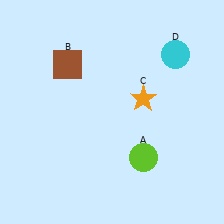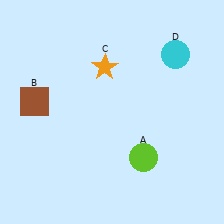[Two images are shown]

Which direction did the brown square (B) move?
The brown square (B) moved down.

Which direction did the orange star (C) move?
The orange star (C) moved left.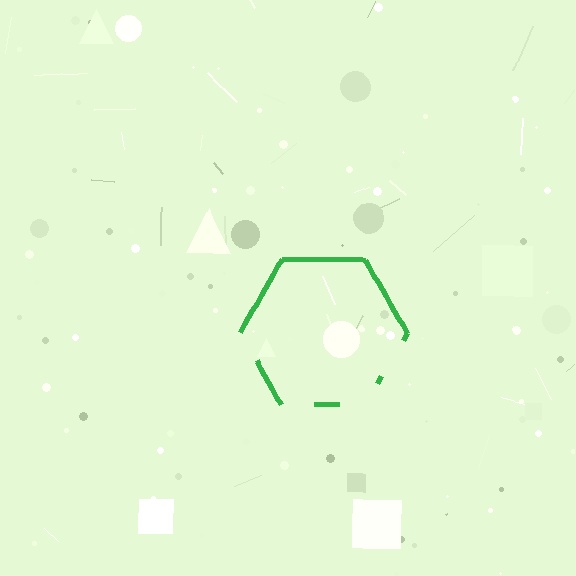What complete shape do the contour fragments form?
The contour fragments form a hexagon.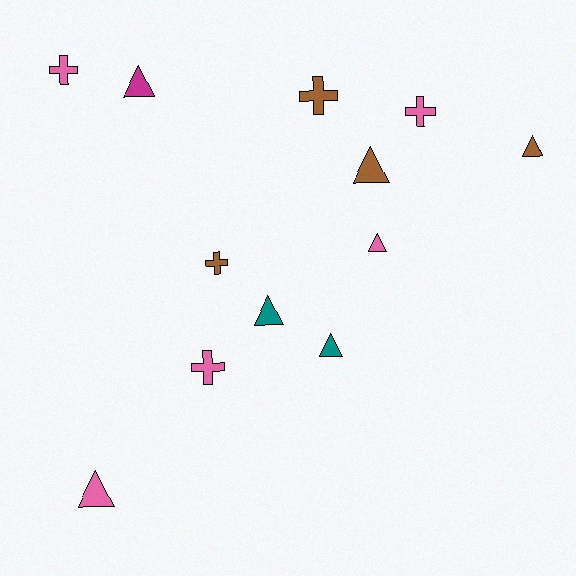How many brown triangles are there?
There are 2 brown triangles.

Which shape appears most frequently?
Triangle, with 7 objects.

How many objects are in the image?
There are 12 objects.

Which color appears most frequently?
Pink, with 5 objects.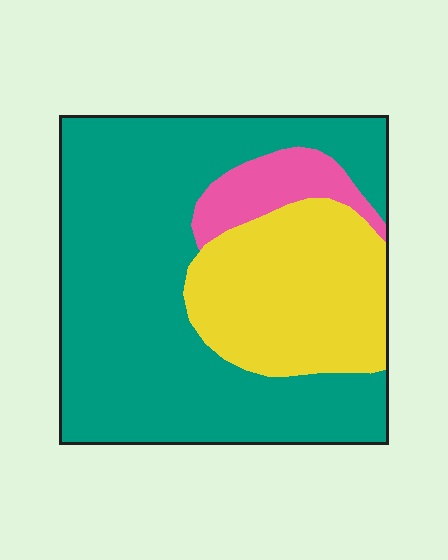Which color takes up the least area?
Pink, at roughly 10%.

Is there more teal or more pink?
Teal.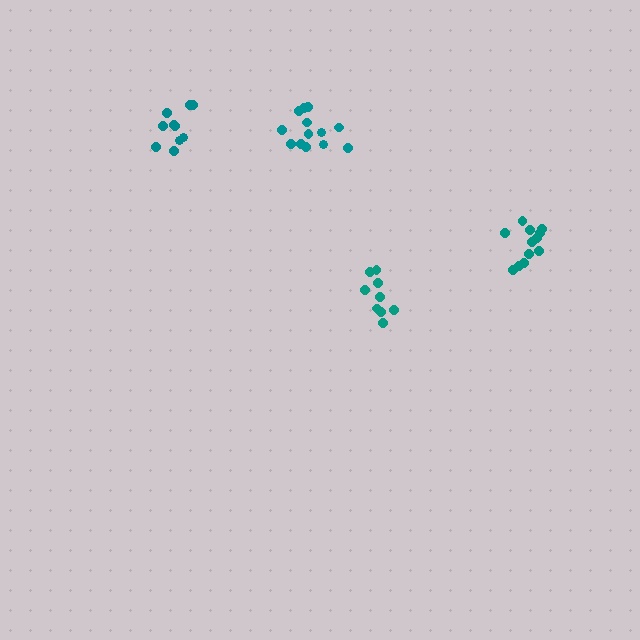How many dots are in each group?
Group 1: 9 dots, Group 2: 13 dots, Group 3: 12 dots, Group 4: 10 dots (44 total).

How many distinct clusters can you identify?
There are 4 distinct clusters.